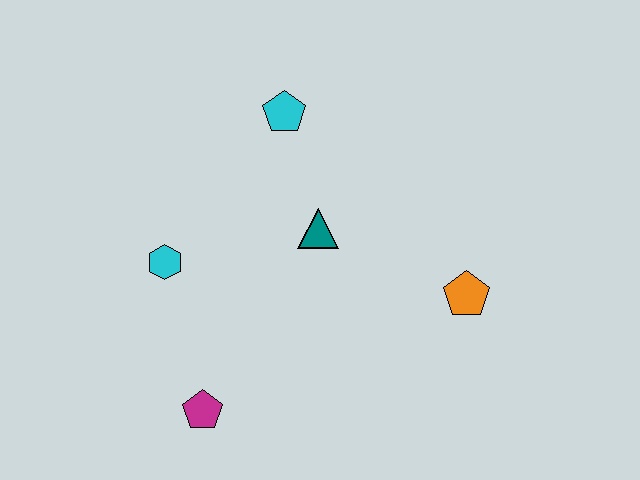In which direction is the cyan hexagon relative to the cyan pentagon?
The cyan hexagon is below the cyan pentagon.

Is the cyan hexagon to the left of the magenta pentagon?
Yes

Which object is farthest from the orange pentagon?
The cyan hexagon is farthest from the orange pentagon.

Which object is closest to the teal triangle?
The cyan pentagon is closest to the teal triangle.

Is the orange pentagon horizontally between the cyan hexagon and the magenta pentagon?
No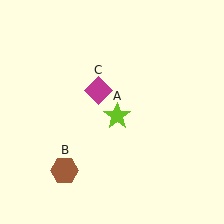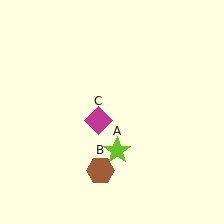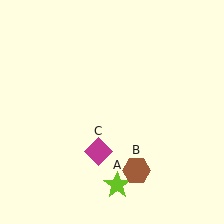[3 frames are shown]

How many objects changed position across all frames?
3 objects changed position: lime star (object A), brown hexagon (object B), magenta diamond (object C).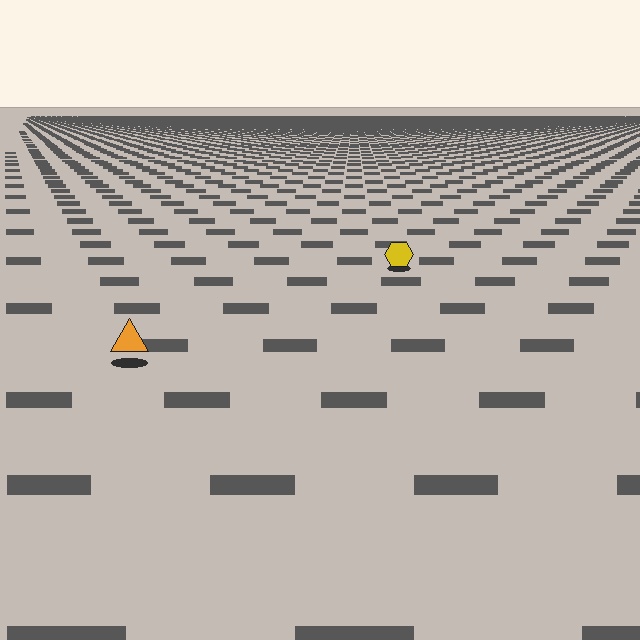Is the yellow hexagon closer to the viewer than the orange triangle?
No. The orange triangle is closer — you can tell from the texture gradient: the ground texture is coarser near it.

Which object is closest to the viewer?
The orange triangle is closest. The texture marks near it are larger and more spread out.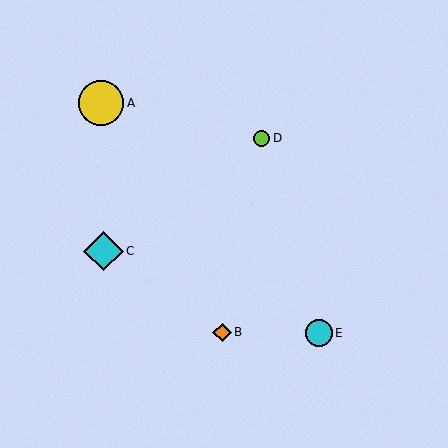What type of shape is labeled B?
Shape B is an orange diamond.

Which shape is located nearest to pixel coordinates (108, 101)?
The yellow circle (labeled A) at (101, 103) is nearest to that location.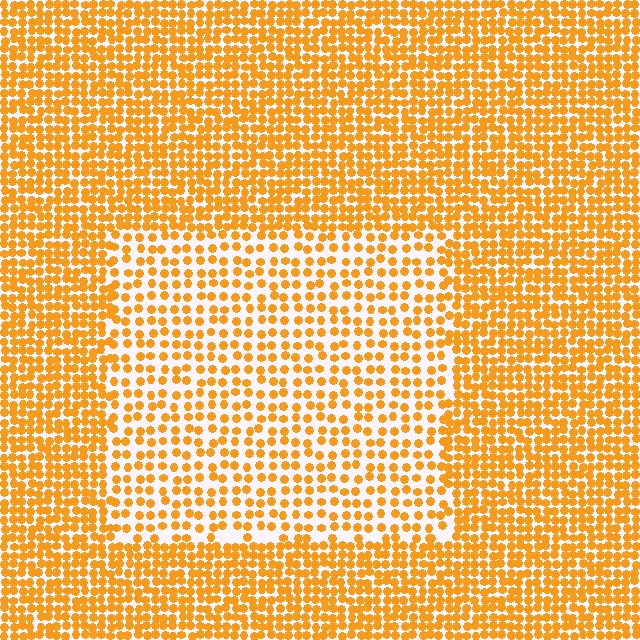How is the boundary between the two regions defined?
The boundary is defined by a change in element density (approximately 1.9x ratio). All elements are the same color, size, and shape.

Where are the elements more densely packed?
The elements are more densely packed outside the rectangle boundary.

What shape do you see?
I see a rectangle.